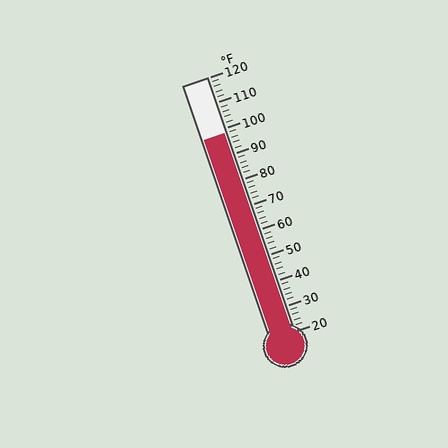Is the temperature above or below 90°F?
The temperature is above 90°F.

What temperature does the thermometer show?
The thermometer shows approximately 98°F.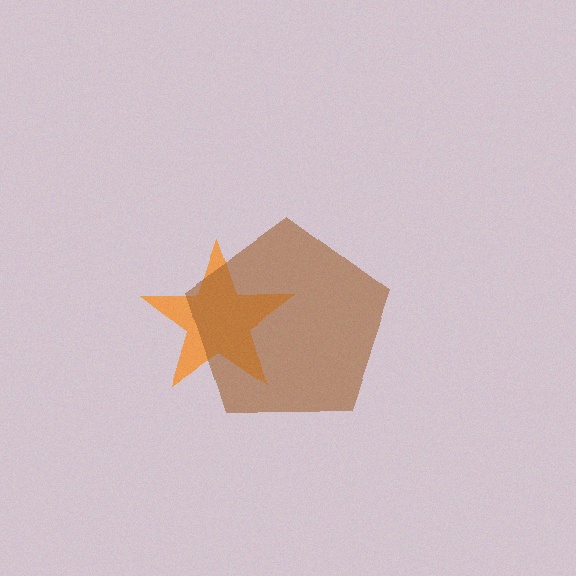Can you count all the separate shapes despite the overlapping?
Yes, there are 2 separate shapes.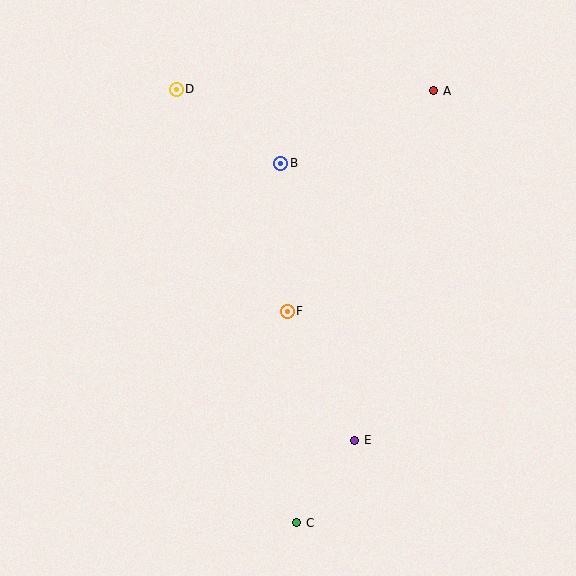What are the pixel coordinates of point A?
Point A is at (433, 91).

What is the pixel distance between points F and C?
The distance between F and C is 212 pixels.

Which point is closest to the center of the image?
Point F at (287, 311) is closest to the center.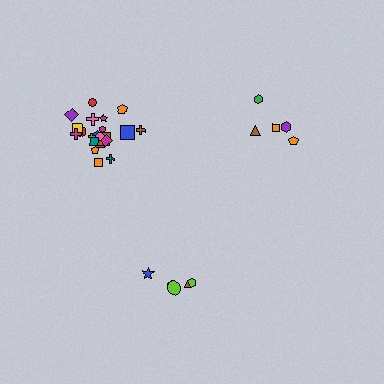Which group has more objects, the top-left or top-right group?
The top-left group.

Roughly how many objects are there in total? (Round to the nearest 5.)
Roughly 30 objects in total.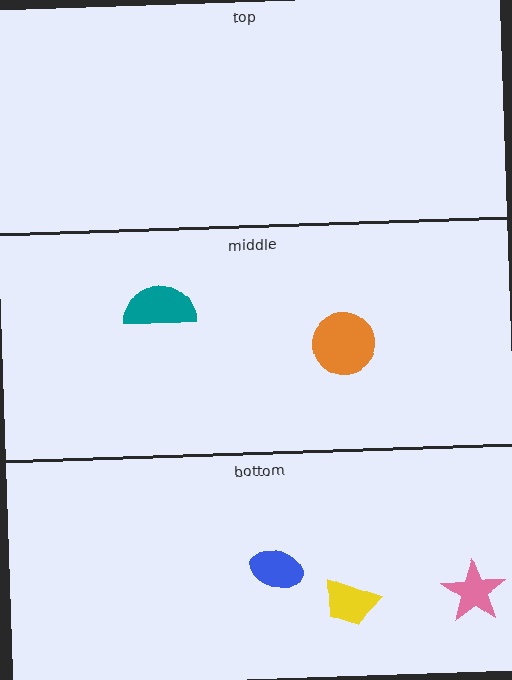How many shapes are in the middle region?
2.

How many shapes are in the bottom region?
3.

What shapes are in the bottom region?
The blue ellipse, the yellow trapezoid, the pink star.